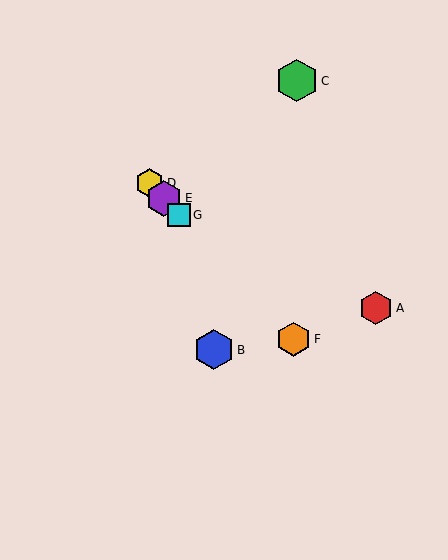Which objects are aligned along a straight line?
Objects D, E, F, G are aligned along a straight line.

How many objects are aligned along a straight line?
4 objects (D, E, F, G) are aligned along a straight line.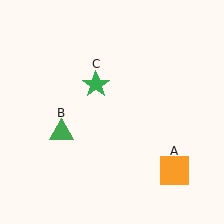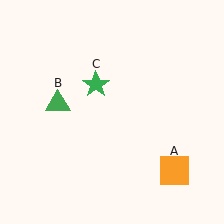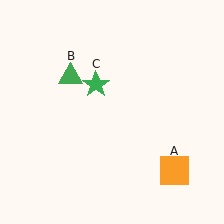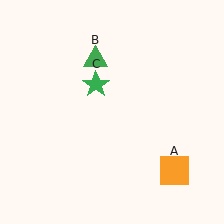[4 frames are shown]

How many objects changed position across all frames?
1 object changed position: green triangle (object B).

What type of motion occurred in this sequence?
The green triangle (object B) rotated clockwise around the center of the scene.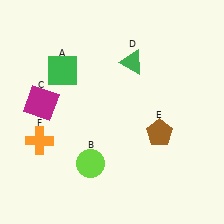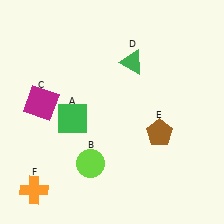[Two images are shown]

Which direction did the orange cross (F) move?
The orange cross (F) moved down.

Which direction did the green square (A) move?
The green square (A) moved down.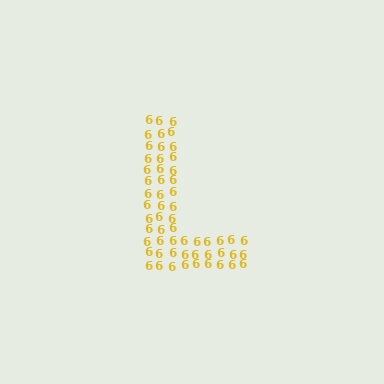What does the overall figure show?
The overall figure shows the letter L.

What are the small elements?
The small elements are digit 6's.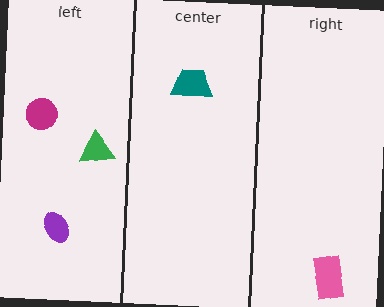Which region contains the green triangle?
The left region.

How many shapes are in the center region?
1.